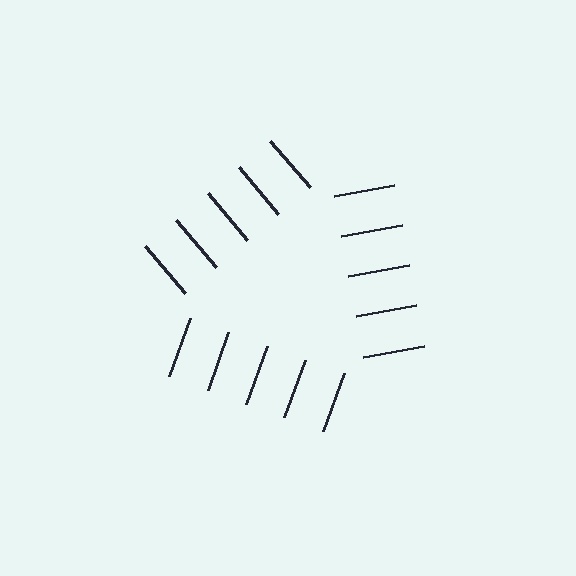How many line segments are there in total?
15 — 5 along each of the 3 edges.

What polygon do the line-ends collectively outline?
An illusory triangle — the line segments terminate on its edges but no continuous stroke is drawn.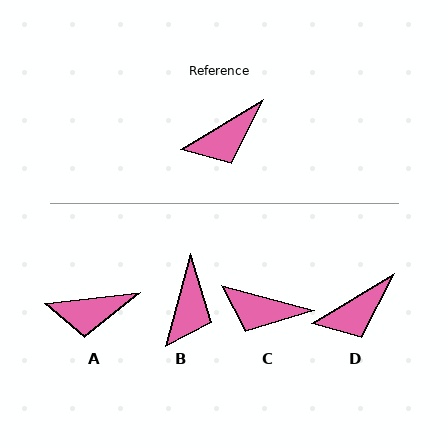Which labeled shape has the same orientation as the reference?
D.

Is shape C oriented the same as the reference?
No, it is off by about 46 degrees.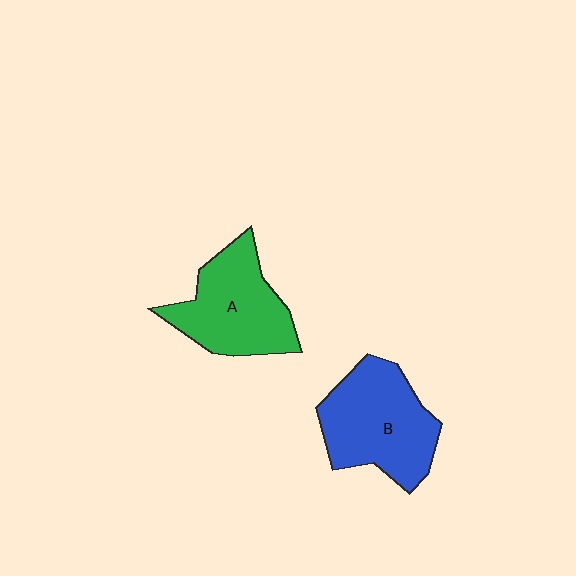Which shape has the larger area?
Shape B (blue).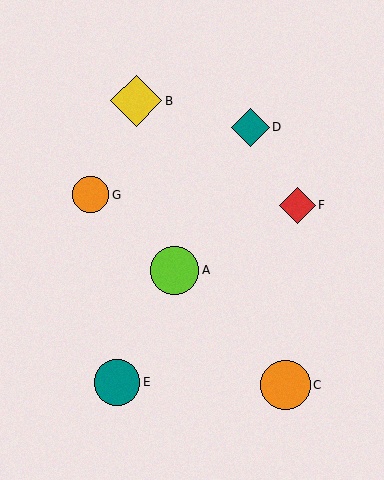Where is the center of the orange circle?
The center of the orange circle is at (91, 195).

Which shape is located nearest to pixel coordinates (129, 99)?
The yellow diamond (labeled B) at (136, 101) is nearest to that location.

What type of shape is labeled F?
Shape F is a red diamond.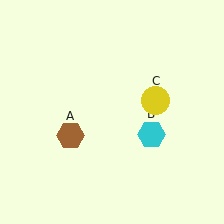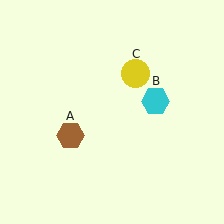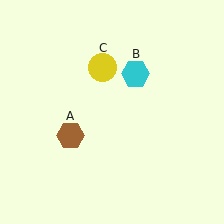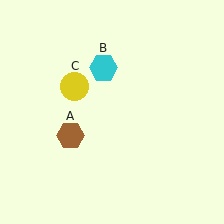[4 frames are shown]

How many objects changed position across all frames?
2 objects changed position: cyan hexagon (object B), yellow circle (object C).